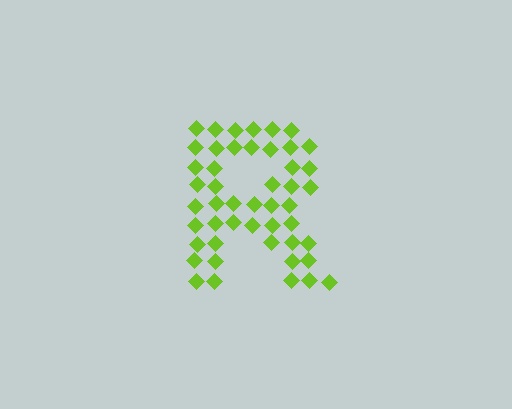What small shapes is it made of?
It is made of small diamonds.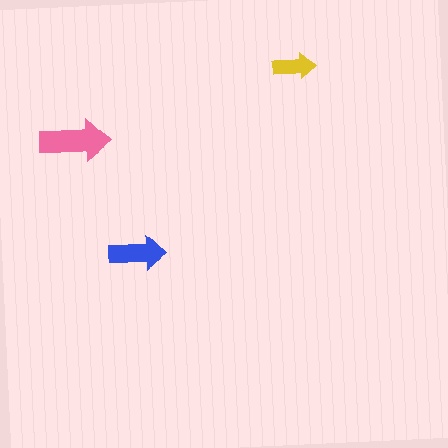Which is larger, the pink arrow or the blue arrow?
The pink one.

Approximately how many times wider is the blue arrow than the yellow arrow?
About 1.5 times wider.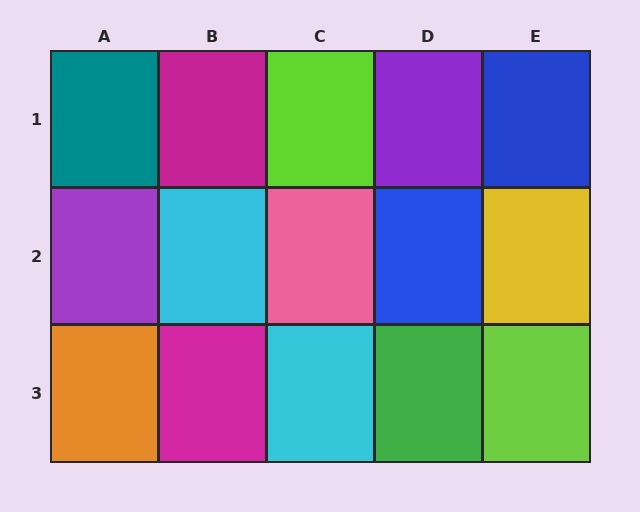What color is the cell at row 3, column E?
Lime.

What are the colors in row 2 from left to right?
Purple, cyan, pink, blue, yellow.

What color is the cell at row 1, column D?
Purple.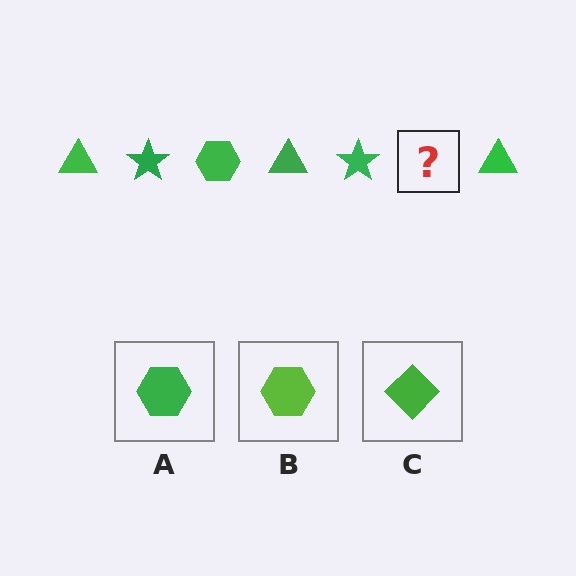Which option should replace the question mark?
Option A.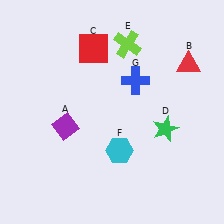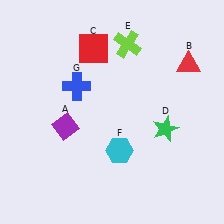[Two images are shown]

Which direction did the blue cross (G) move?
The blue cross (G) moved left.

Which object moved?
The blue cross (G) moved left.